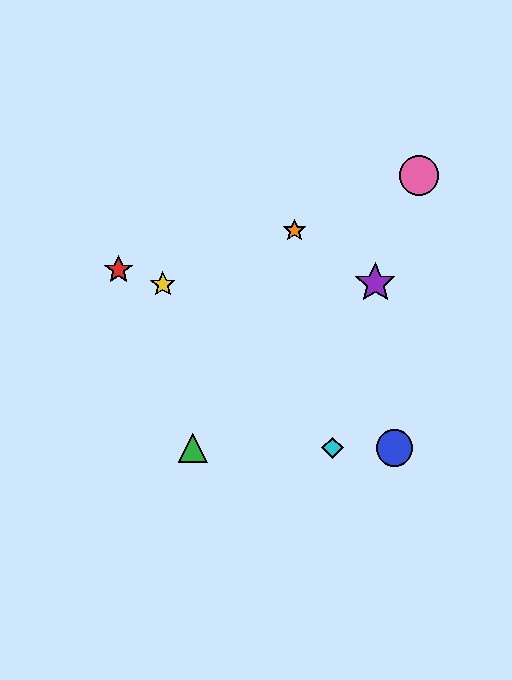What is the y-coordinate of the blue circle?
The blue circle is at y≈448.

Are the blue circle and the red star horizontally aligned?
No, the blue circle is at y≈448 and the red star is at y≈270.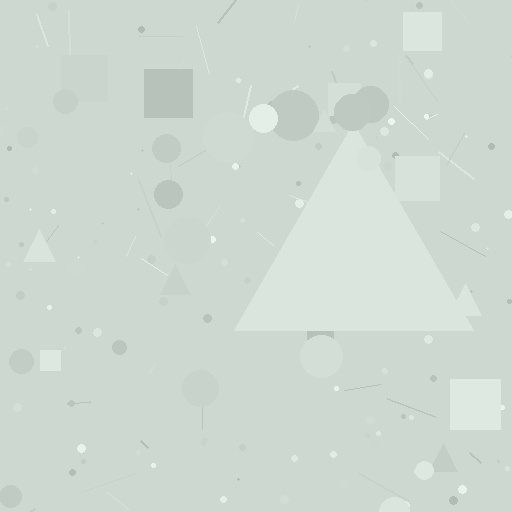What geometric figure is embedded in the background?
A triangle is embedded in the background.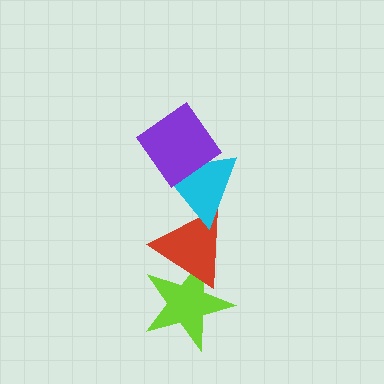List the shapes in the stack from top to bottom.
From top to bottom: the purple diamond, the cyan triangle, the red triangle, the lime star.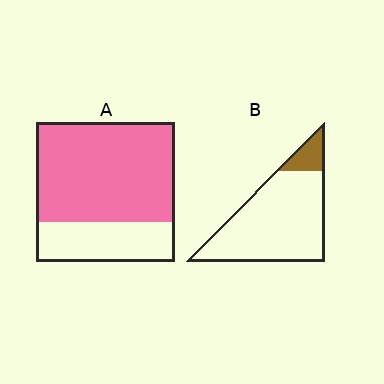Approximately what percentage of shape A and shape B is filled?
A is approximately 70% and B is approximately 10%.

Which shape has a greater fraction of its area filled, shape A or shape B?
Shape A.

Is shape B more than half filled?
No.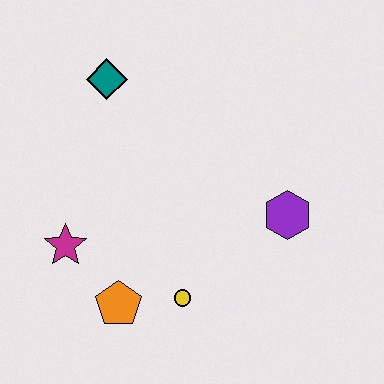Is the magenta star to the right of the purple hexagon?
No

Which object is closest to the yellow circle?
The orange pentagon is closest to the yellow circle.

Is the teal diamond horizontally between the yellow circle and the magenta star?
Yes